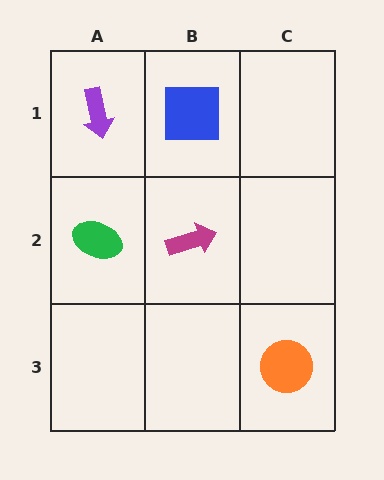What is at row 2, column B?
A magenta arrow.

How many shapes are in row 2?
2 shapes.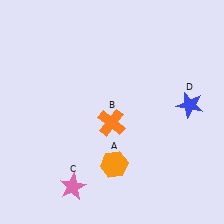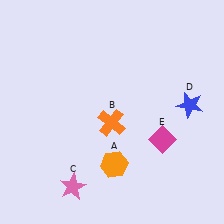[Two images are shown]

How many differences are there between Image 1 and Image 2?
There is 1 difference between the two images.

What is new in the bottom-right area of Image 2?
A magenta diamond (E) was added in the bottom-right area of Image 2.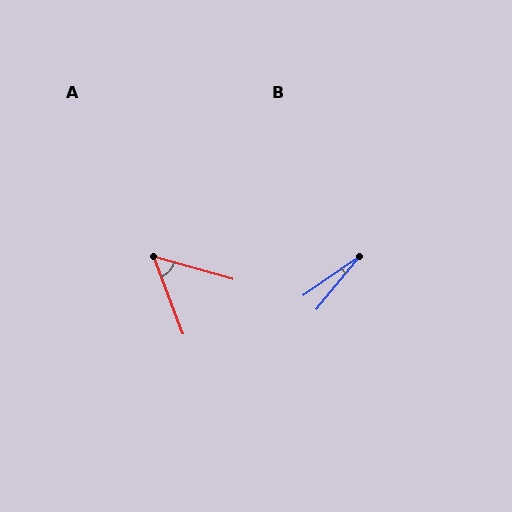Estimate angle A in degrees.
Approximately 53 degrees.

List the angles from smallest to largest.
B (15°), A (53°).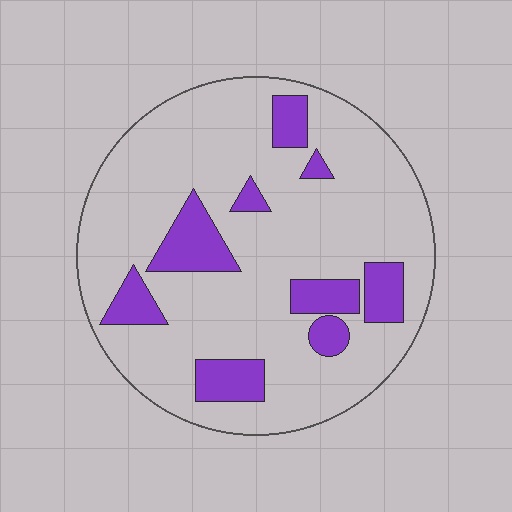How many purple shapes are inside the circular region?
9.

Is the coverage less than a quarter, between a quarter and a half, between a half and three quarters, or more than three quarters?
Less than a quarter.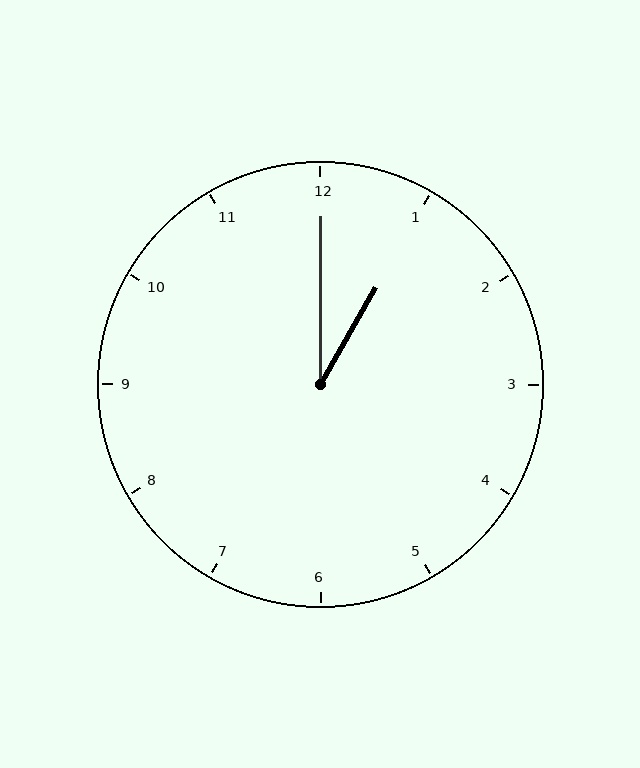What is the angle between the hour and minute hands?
Approximately 30 degrees.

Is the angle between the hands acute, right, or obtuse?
It is acute.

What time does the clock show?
1:00.